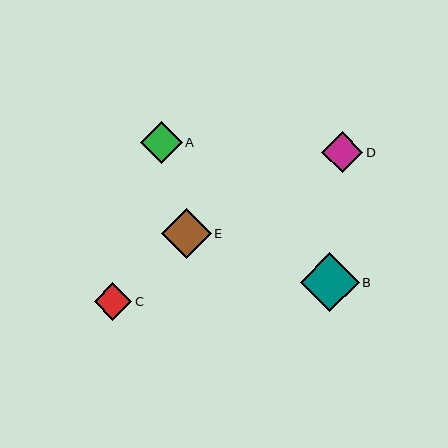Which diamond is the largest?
Diamond B is the largest with a size of approximately 59 pixels.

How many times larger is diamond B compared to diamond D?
Diamond B is approximately 1.4 times the size of diamond D.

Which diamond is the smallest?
Diamond C is the smallest with a size of approximately 38 pixels.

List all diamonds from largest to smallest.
From largest to smallest: B, E, A, D, C.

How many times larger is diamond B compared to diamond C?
Diamond B is approximately 1.6 times the size of diamond C.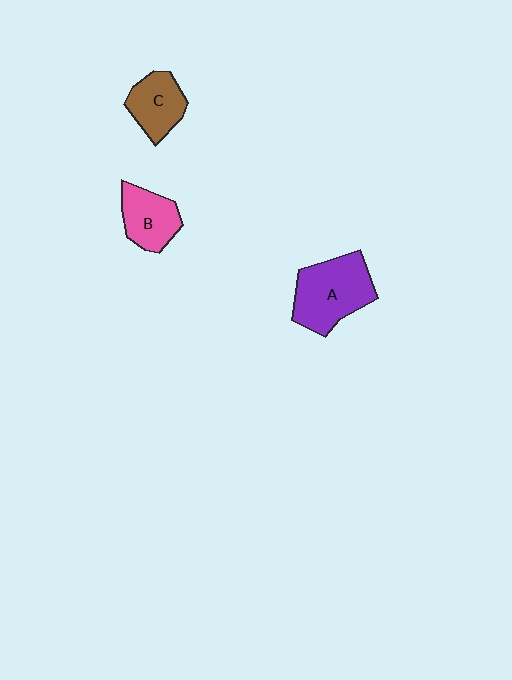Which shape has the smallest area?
Shape C (brown).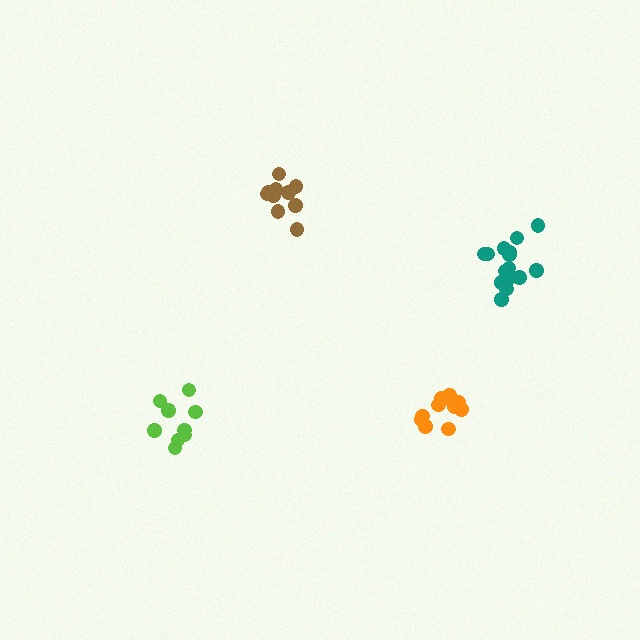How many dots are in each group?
Group 1: 10 dots, Group 2: 15 dots, Group 3: 12 dots, Group 4: 10 dots (47 total).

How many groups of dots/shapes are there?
There are 4 groups.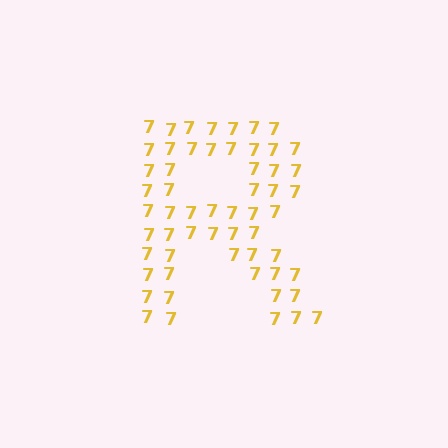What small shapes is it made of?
It is made of small digit 7's.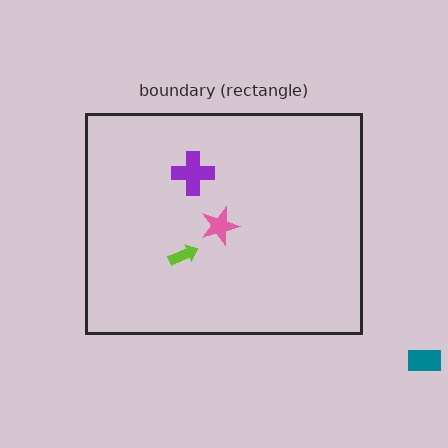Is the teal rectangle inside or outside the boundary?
Outside.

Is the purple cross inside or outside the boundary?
Inside.